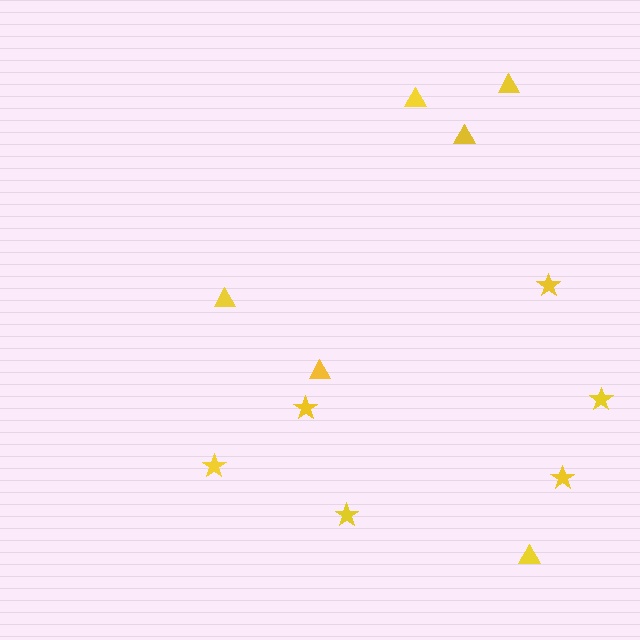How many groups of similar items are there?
There are 2 groups: one group of triangles (6) and one group of stars (6).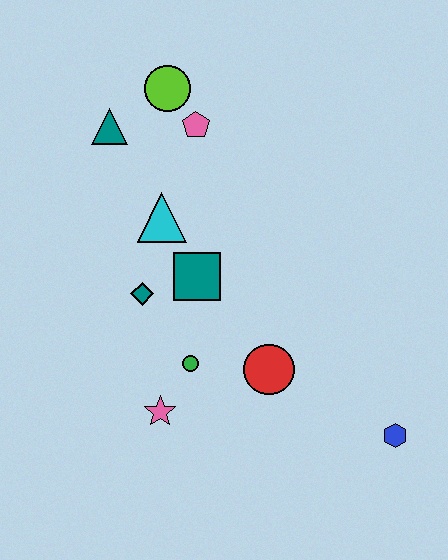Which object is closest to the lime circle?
The pink pentagon is closest to the lime circle.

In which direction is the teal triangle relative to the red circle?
The teal triangle is above the red circle.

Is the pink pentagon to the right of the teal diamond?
Yes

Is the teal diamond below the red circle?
No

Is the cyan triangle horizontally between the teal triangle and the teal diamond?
No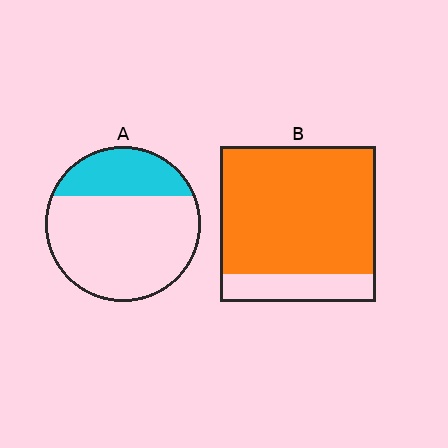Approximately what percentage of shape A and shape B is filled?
A is approximately 30% and B is approximately 80%.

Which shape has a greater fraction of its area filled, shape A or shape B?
Shape B.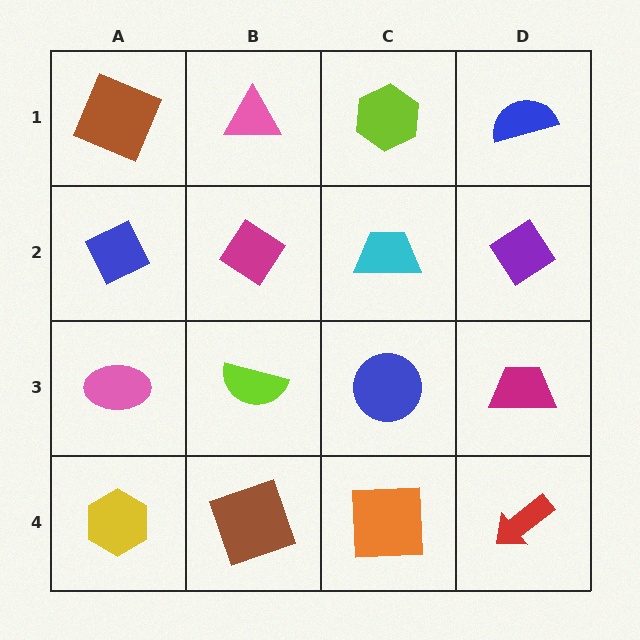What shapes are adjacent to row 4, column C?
A blue circle (row 3, column C), a brown square (row 4, column B), a red arrow (row 4, column D).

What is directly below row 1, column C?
A cyan trapezoid.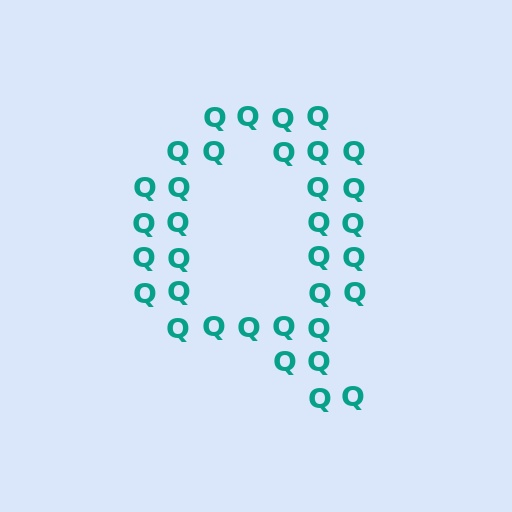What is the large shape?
The large shape is the letter Q.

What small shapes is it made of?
It is made of small letter Q's.